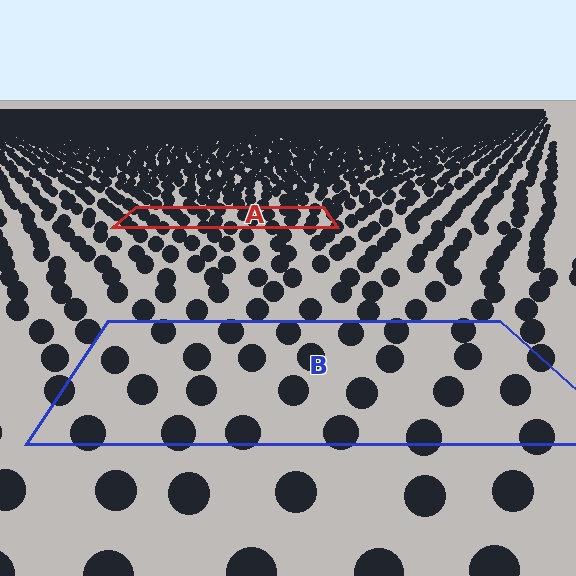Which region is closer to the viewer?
Region B is closer. The texture elements there are larger and more spread out.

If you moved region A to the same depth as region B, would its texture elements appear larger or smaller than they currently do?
They would appear larger. At a closer depth, the same texture elements are projected at a bigger on-screen size.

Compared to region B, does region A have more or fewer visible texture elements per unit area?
Region A has more texture elements per unit area — they are packed more densely because it is farther away.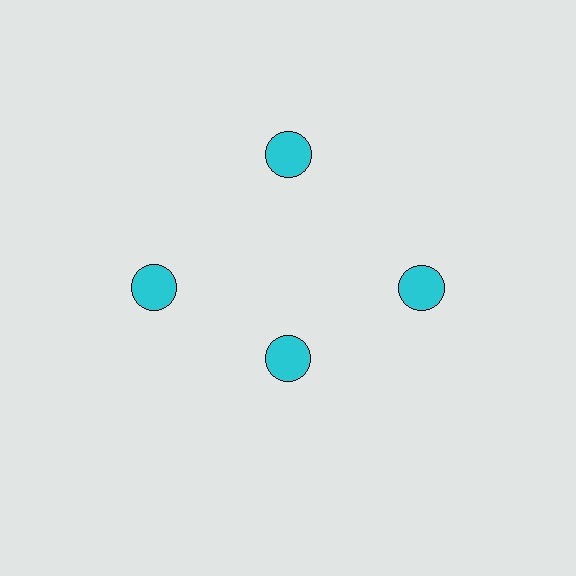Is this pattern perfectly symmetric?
No. The 4 cyan circles are arranged in a ring, but one element near the 6 o'clock position is pulled inward toward the center, breaking the 4-fold rotational symmetry.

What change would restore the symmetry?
The symmetry would be restored by moving it outward, back onto the ring so that all 4 circles sit at equal angles and equal distance from the center.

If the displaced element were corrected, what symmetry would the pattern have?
It would have 4-fold rotational symmetry — the pattern would map onto itself every 90 degrees.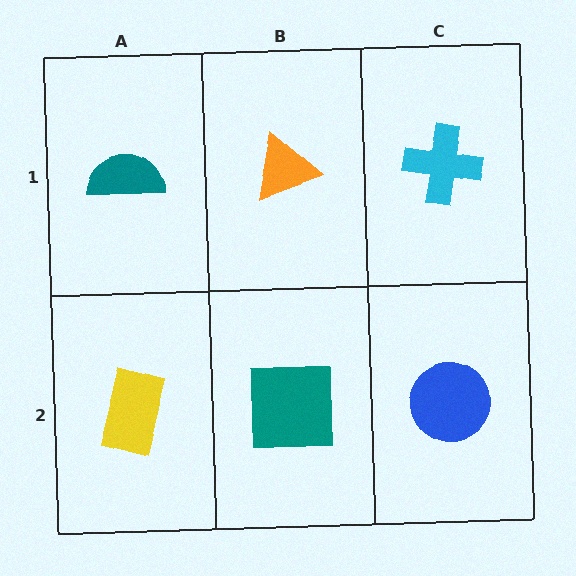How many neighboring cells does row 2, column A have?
2.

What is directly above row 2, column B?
An orange triangle.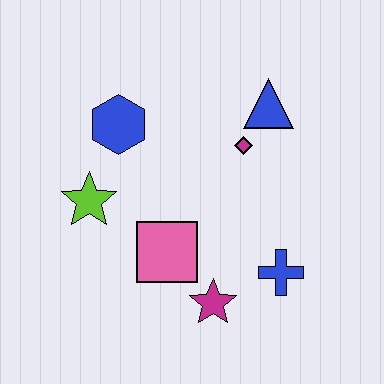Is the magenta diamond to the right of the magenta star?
Yes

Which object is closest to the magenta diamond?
The blue triangle is closest to the magenta diamond.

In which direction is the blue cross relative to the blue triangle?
The blue cross is below the blue triangle.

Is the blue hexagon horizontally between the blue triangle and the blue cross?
No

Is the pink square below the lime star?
Yes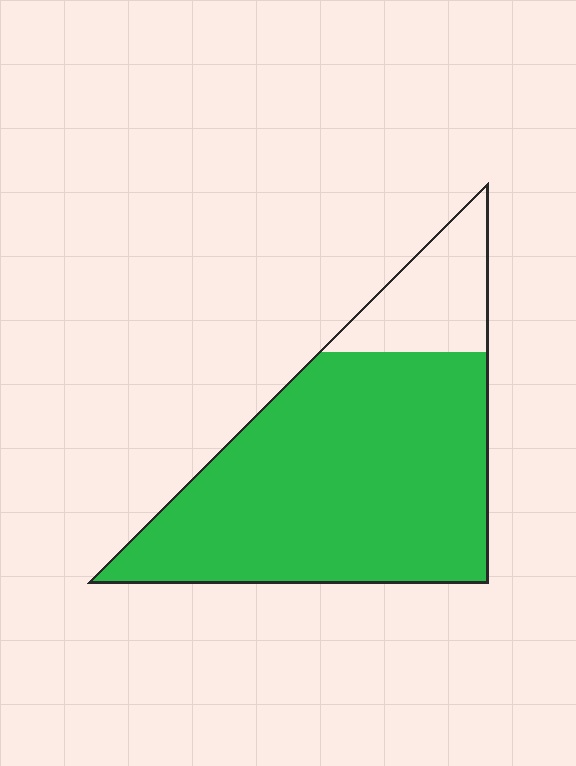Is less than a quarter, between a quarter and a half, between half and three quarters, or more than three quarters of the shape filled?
More than three quarters.